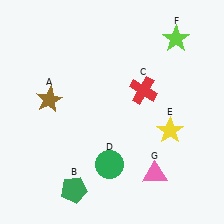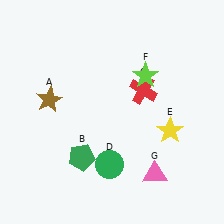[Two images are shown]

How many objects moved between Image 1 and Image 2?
2 objects moved between the two images.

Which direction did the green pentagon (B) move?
The green pentagon (B) moved up.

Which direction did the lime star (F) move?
The lime star (F) moved down.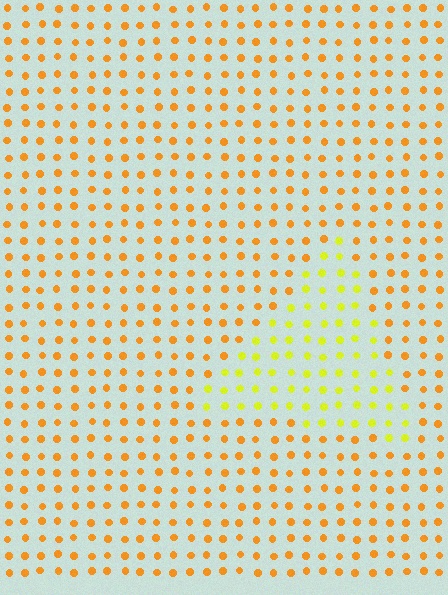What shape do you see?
I see a triangle.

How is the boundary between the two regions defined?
The boundary is defined purely by a slight shift in hue (about 35 degrees). Spacing, size, and orientation are identical on both sides.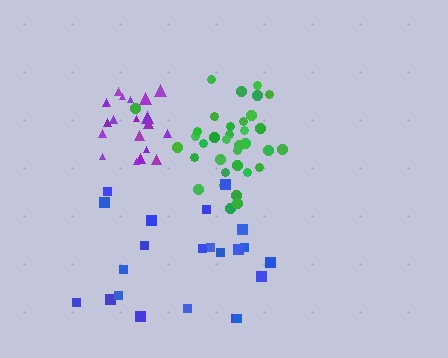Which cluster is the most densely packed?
Purple.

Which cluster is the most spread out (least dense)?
Blue.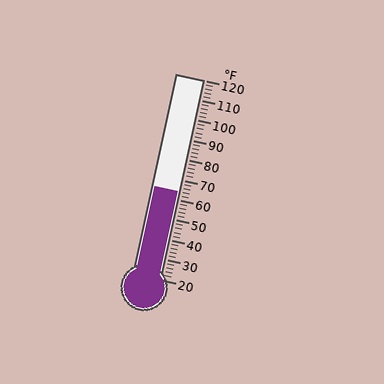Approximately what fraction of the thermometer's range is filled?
The thermometer is filled to approximately 45% of its range.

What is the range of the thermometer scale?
The thermometer scale ranges from 20°F to 120°F.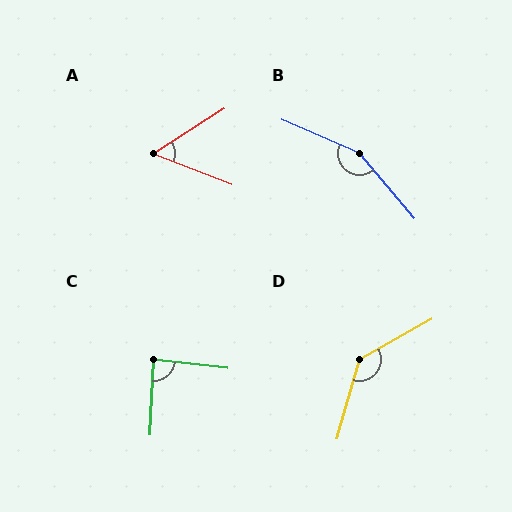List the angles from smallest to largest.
A (54°), C (86°), D (135°), B (154°).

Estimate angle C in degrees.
Approximately 86 degrees.